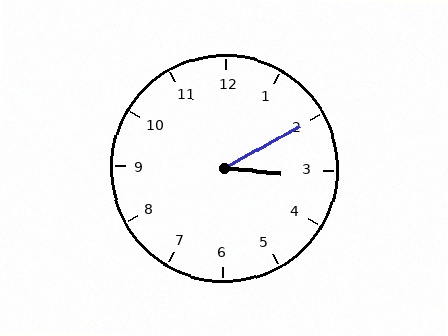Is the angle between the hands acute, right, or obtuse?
It is acute.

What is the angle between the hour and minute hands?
Approximately 35 degrees.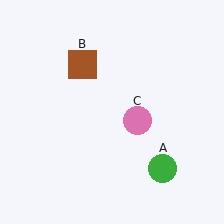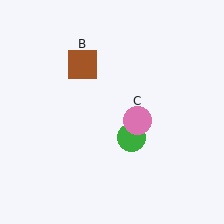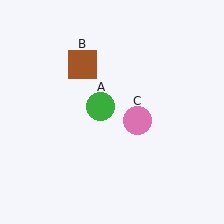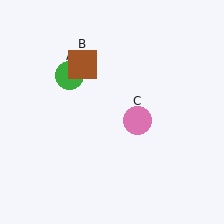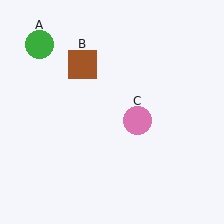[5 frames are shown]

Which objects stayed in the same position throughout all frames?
Brown square (object B) and pink circle (object C) remained stationary.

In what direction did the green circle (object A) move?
The green circle (object A) moved up and to the left.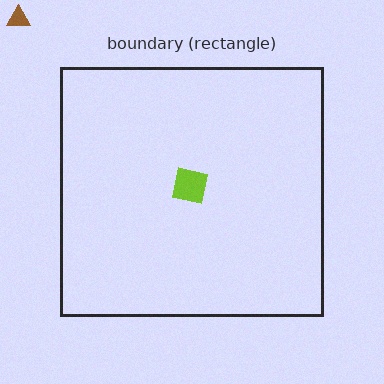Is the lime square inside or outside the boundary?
Inside.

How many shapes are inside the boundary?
1 inside, 1 outside.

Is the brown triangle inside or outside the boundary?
Outside.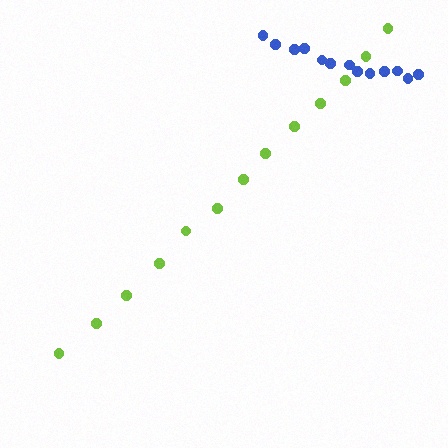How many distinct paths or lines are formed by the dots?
There are 2 distinct paths.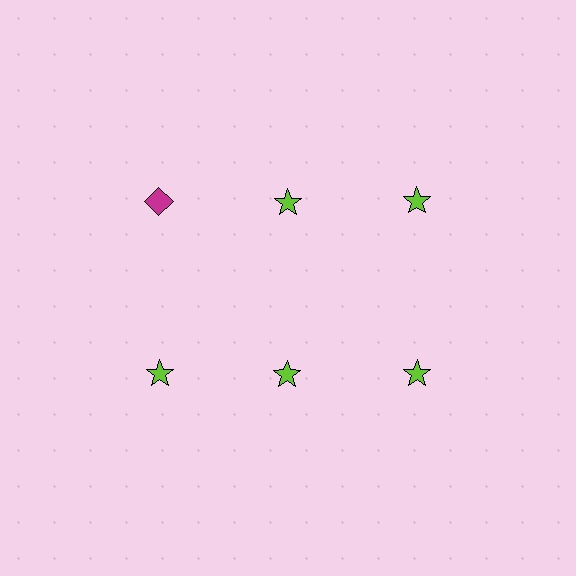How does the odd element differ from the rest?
It differs in both color (magenta instead of lime) and shape (diamond instead of star).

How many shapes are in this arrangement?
There are 6 shapes arranged in a grid pattern.